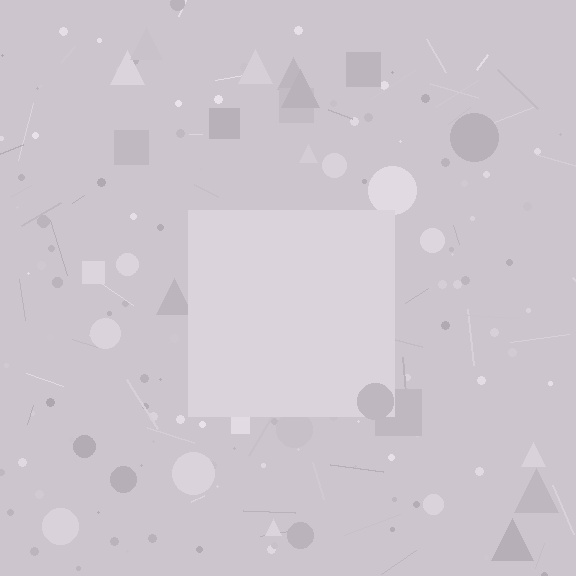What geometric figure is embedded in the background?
A square is embedded in the background.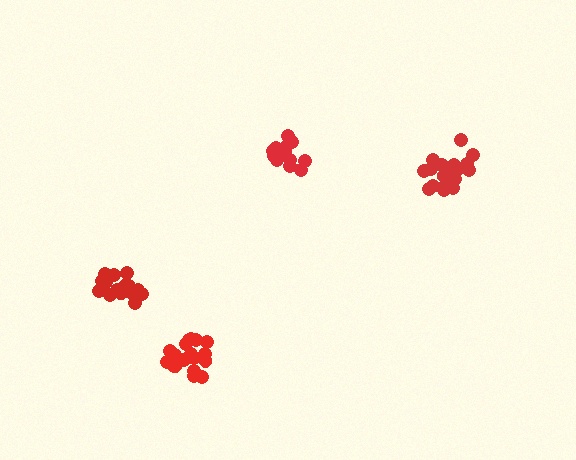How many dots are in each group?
Group 1: 15 dots, Group 2: 17 dots, Group 3: 18 dots, Group 4: 19 dots (69 total).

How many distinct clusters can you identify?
There are 4 distinct clusters.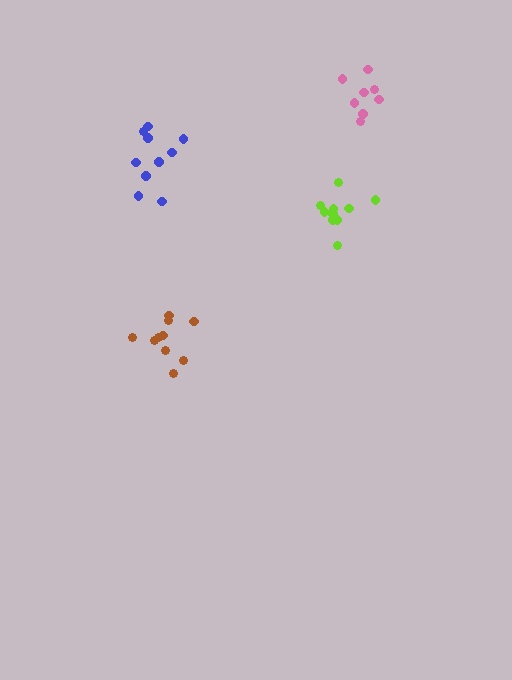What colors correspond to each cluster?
The clusters are colored: lime, pink, blue, brown.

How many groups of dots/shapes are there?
There are 4 groups.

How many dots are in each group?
Group 1: 10 dots, Group 2: 8 dots, Group 3: 10 dots, Group 4: 10 dots (38 total).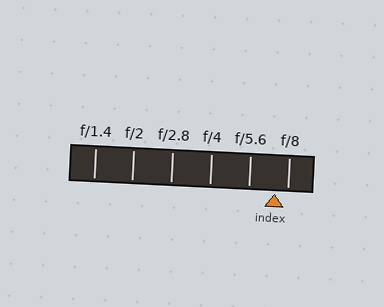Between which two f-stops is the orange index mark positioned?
The index mark is between f/5.6 and f/8.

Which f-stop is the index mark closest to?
The index mark is closest to f/8.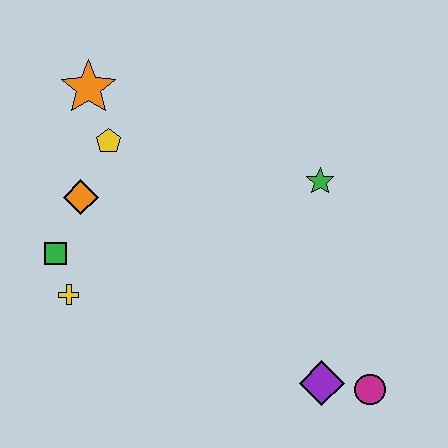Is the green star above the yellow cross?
Yes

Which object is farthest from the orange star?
The magenta circle is farthest from the orange star.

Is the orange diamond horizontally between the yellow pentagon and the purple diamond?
No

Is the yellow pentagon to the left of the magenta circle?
Yes